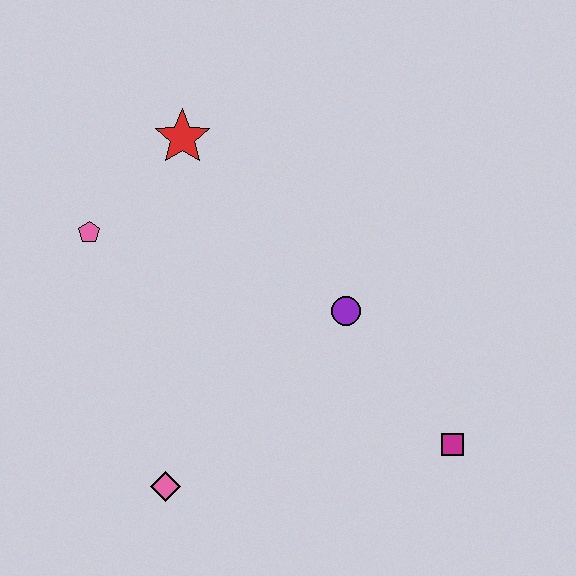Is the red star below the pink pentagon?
No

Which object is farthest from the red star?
The magenta square is farthest from the red star.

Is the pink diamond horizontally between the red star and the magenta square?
No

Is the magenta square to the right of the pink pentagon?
Yes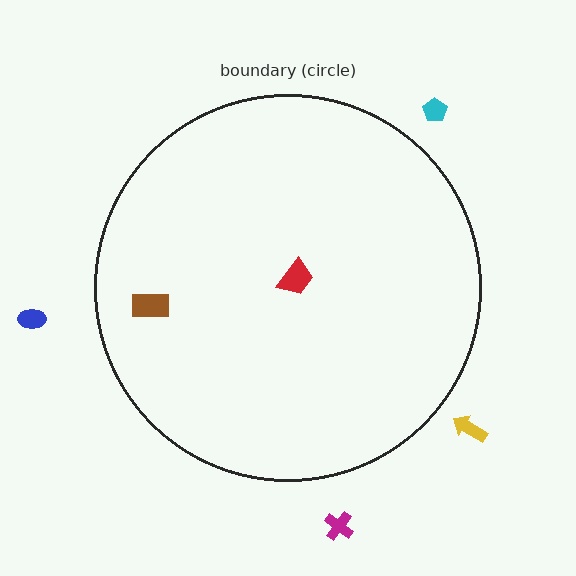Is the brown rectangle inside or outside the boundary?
Inside.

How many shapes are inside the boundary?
2 inside, 4 outside.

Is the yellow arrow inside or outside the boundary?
Outside.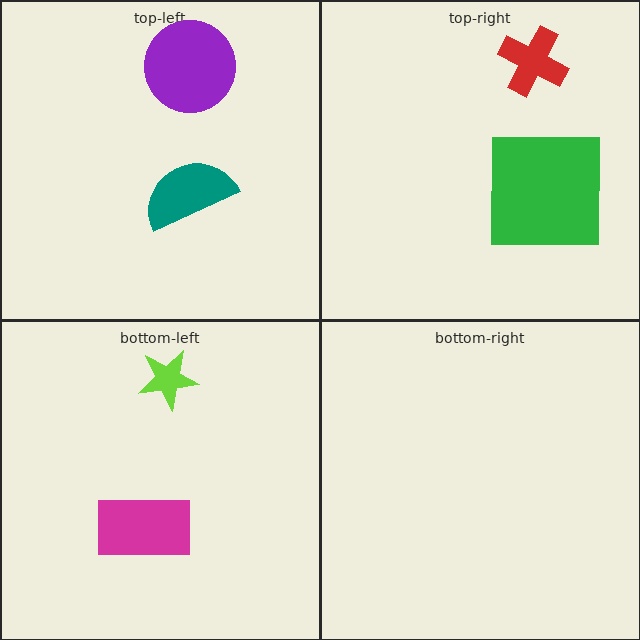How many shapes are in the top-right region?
2.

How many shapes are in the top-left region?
2.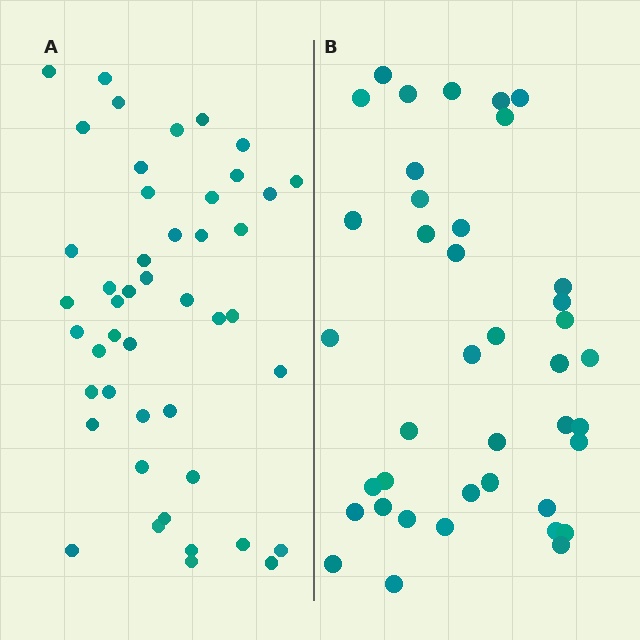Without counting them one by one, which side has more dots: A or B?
Region A (the left region) has more dots.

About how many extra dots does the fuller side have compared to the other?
Region A has about 6 more dots than region B.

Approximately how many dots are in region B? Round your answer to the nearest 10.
About 40 dots.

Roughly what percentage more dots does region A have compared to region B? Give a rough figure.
About 15% more.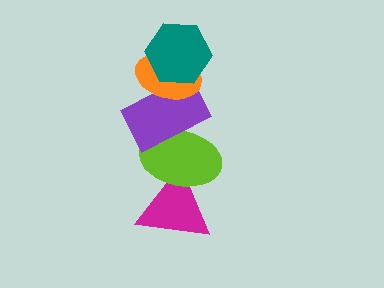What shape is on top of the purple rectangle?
The orange ellipse is on top of the purple rectangle.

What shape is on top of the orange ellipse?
The teal hexagon is on top of the orange ellipse.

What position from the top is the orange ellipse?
The orange ellipse is 2nd from the top.